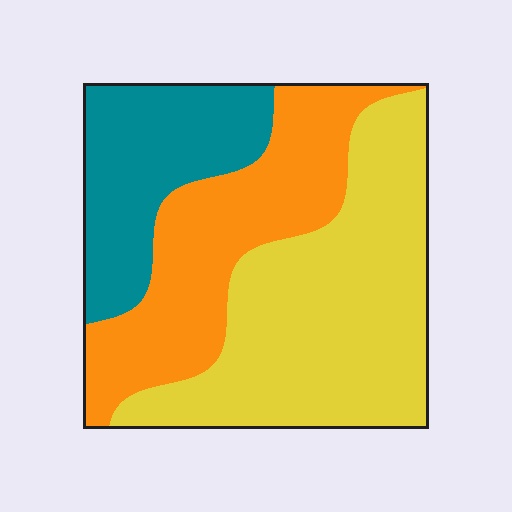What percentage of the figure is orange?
Orange covers roughly 30% of the figure.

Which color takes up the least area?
Teal, at roughly 25%.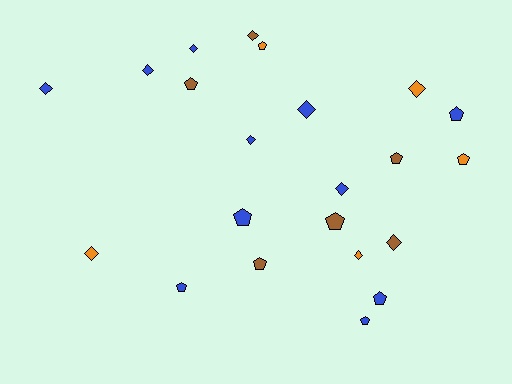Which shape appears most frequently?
Pentagon, with 11 objects.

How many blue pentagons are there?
There are 5 blue pentagons.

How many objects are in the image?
There are 22 objects.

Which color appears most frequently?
Blue, with 11 objects.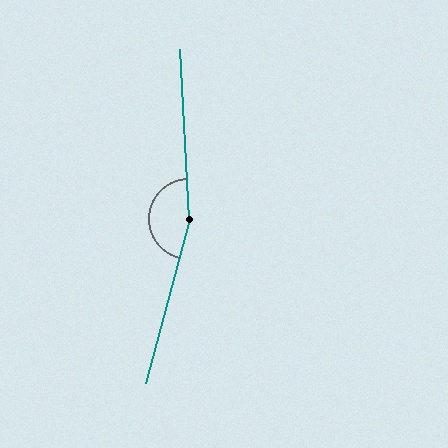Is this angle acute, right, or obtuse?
It is obtuse.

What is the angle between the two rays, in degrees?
Approximately 162 degrees.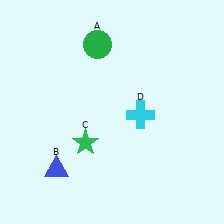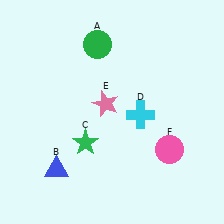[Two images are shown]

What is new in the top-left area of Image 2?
A pink star (E) was added in the top-left area of Image 2.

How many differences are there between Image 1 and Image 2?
There are 2 differences between the two images.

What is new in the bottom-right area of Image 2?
A pink circle (F) was added in the bottom-right area of Image 2.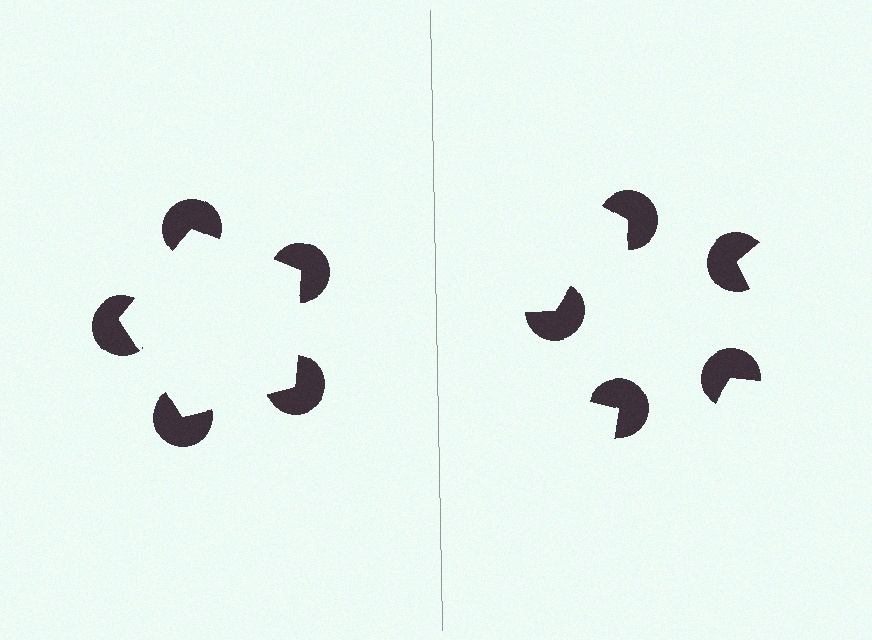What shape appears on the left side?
An illusory pentagon.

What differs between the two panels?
The pac-man discs are positioned identically on both sides; only the wedge orientations differ. On the left they align to a pentagon; on the right they are misaligned.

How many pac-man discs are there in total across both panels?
10 — 5 on each side.